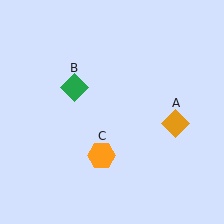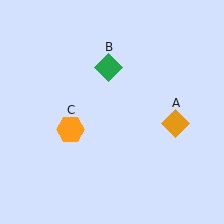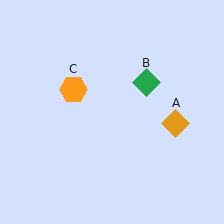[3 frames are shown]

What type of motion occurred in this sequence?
The green diamond (object B), orange hexagon (object C) rotated clockwise around the center of the scene.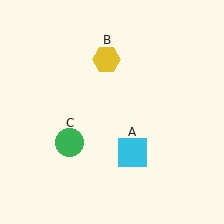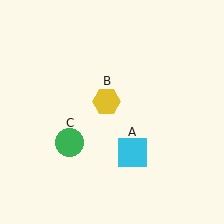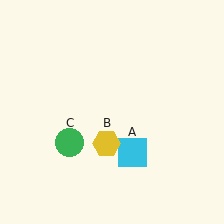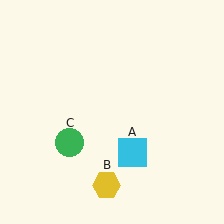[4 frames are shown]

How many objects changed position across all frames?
1 object changed position: yellow hexagon (object B).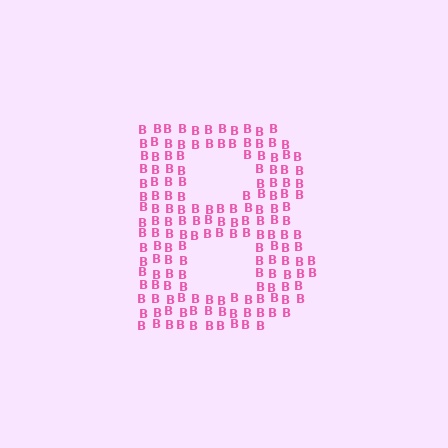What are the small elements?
The small elements are letter B's.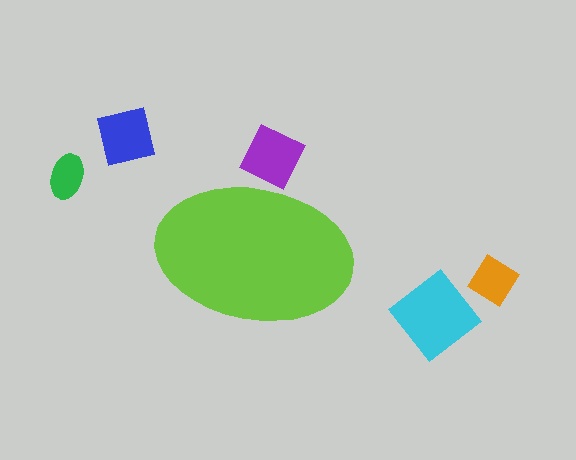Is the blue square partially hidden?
No, the blue square is fully visible.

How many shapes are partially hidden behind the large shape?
1 shape is partially hidden.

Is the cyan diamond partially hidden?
No, the cyan diamond is fully visible.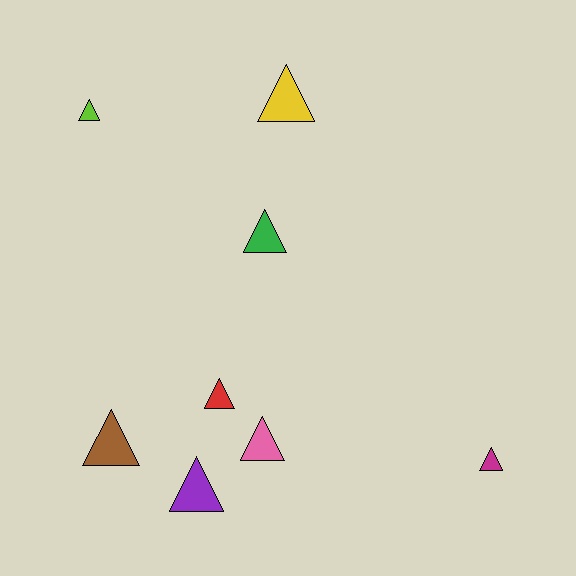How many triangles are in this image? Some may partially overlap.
There are 8 triangles.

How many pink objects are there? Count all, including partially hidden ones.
There is 1 pink object.